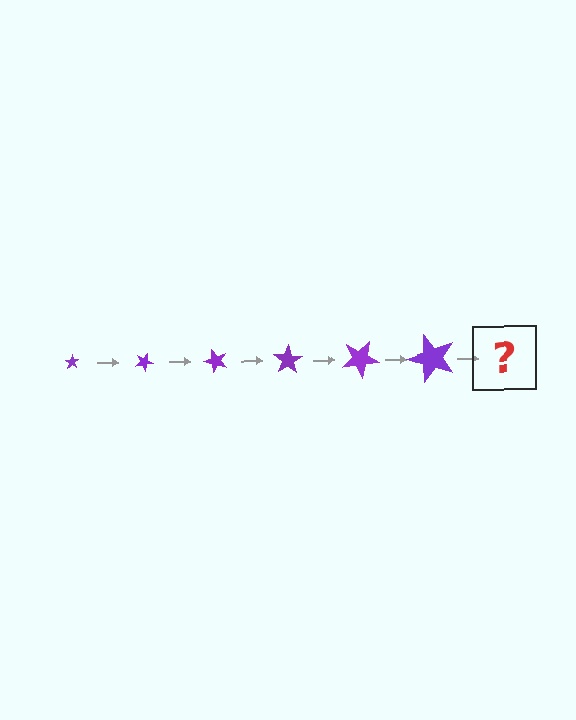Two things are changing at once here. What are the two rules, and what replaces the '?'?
The two rules are that the star grows larger each step and it rotates 25 degrees each step. The '?' should be a star, larger than the previous one and rotated 150 degrees from the start.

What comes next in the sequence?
The next element should be a star, larger than the previous one and rotated 150 degrees from the start.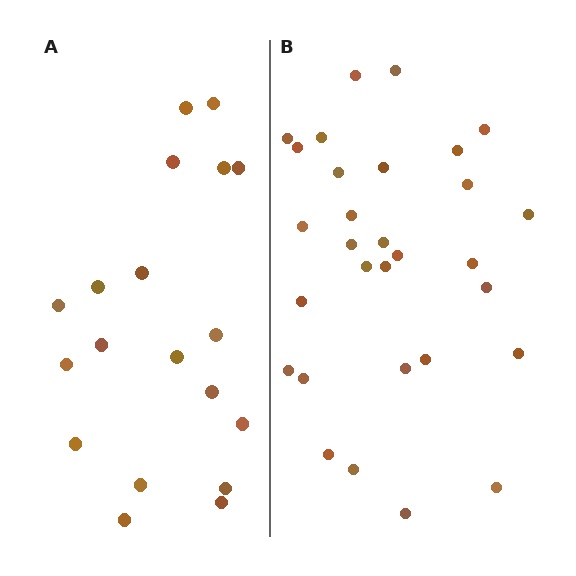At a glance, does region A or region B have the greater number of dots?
Region B (the right region) has more dots.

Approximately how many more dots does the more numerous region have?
Region B has roughly 12 or so more dots than region A.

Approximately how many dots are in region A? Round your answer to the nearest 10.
About 20 dots. (The exact count is 19, which rounds to 20.)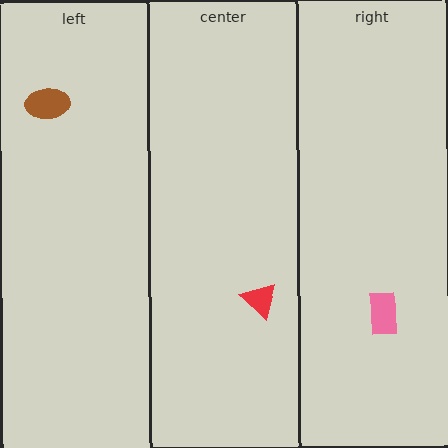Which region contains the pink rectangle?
The right region.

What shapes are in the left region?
The brown ellipse.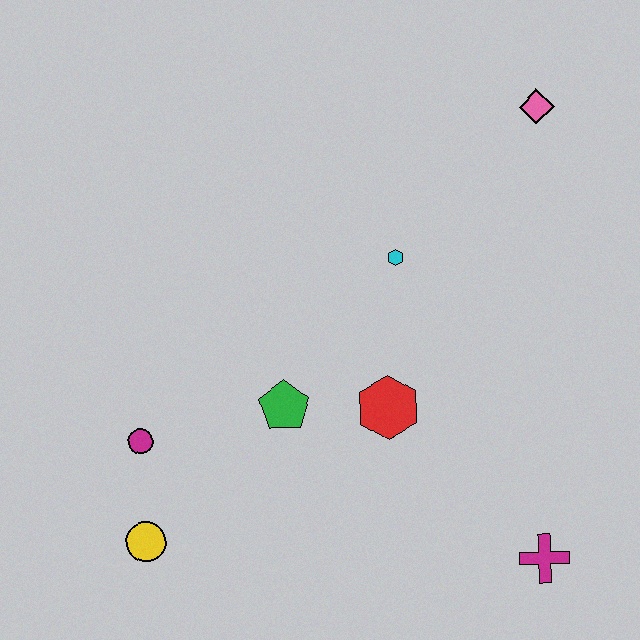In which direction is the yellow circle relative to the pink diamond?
The yellow circle is below the pink diamond.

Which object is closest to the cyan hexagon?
The red hexagon is closest to the cyan hexagon.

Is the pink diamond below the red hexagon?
No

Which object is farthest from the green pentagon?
The pink diamond is farthest from the green pentagon.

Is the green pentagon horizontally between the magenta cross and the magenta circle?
Yes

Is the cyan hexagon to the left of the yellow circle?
No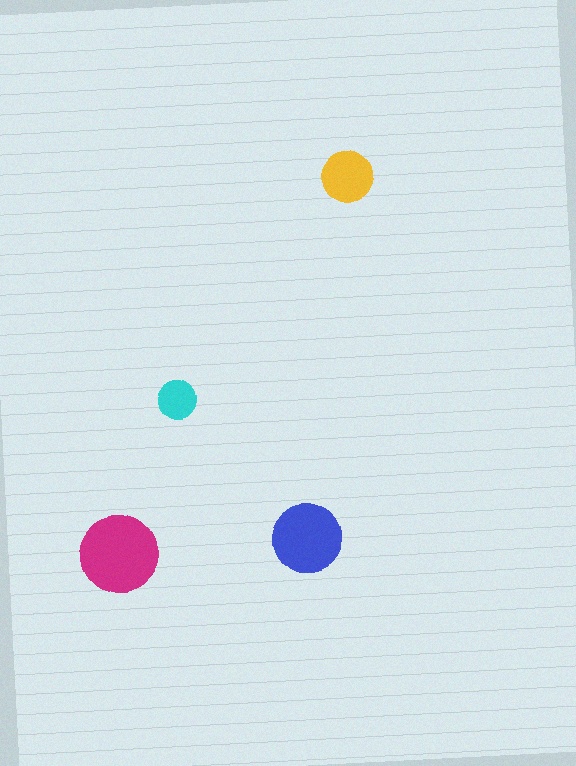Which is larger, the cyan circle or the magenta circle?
The magenta one.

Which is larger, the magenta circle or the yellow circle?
The magenta one.